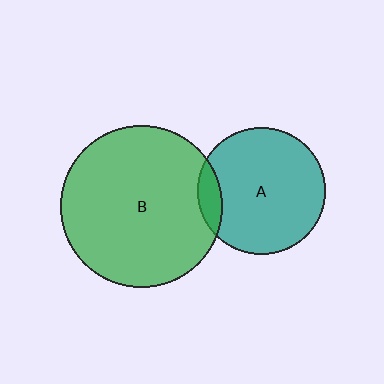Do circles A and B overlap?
Yes.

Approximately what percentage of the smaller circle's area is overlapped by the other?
Approximately 10%.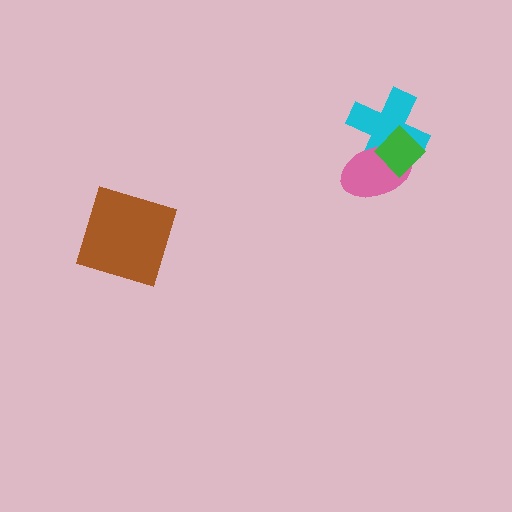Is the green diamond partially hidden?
No, no other shape covers it.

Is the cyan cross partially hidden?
Yes, it is partially covered by another shape.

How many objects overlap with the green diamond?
2 objects overlap with the green diamond.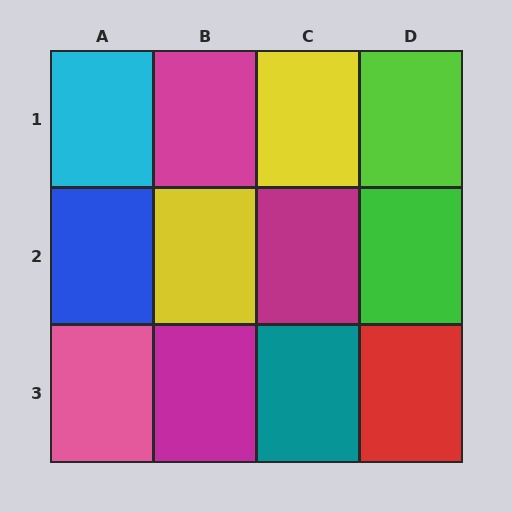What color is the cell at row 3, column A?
Pink.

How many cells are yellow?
2 cells are yellow.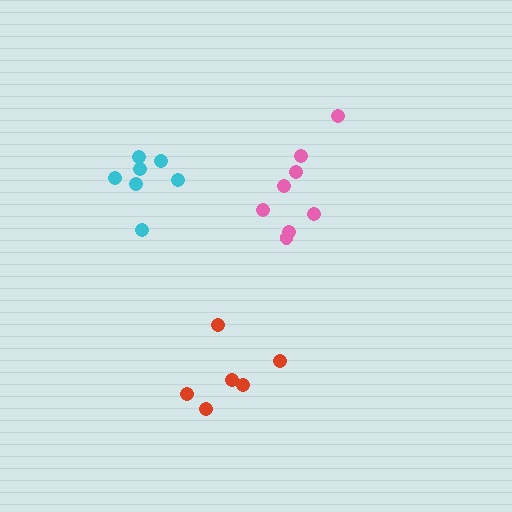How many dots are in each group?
Group 1: 6 dots, Group 2: 7 dots, Group 3: 8 dots (21 total).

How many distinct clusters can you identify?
There are 3 distinct clusters.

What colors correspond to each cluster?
The clusters are colored: red, cyan, pink.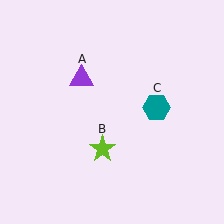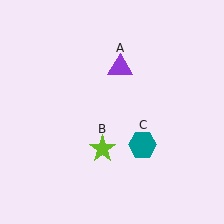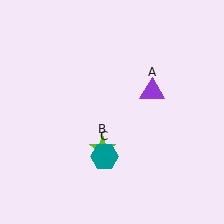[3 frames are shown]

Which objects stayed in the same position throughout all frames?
Lime star (object B) remained stationary.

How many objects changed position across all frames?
2 objects changed position: purple triangle (object A), teal hexagon (object C).